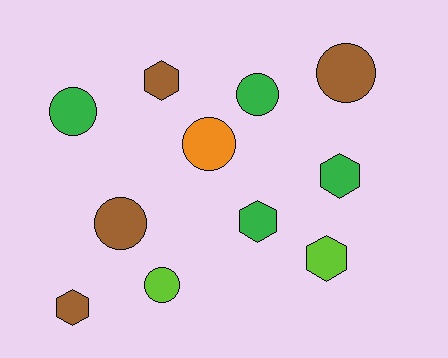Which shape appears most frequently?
Circle, with 6 objects.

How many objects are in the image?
There are 11 objects.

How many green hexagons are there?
There are 2 green hexagons.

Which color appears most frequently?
Green, with 4 objects.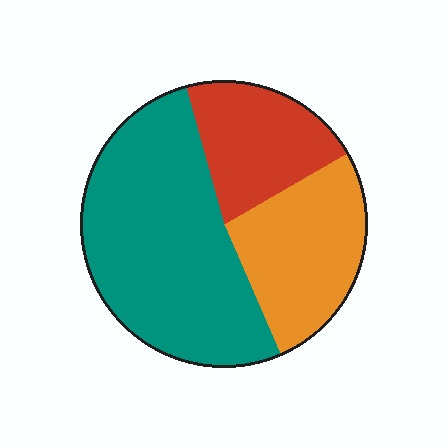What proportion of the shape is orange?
Orange takes up about one quarter (1/4) of the shape.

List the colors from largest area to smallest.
From largest to smallest: teal, orange, red.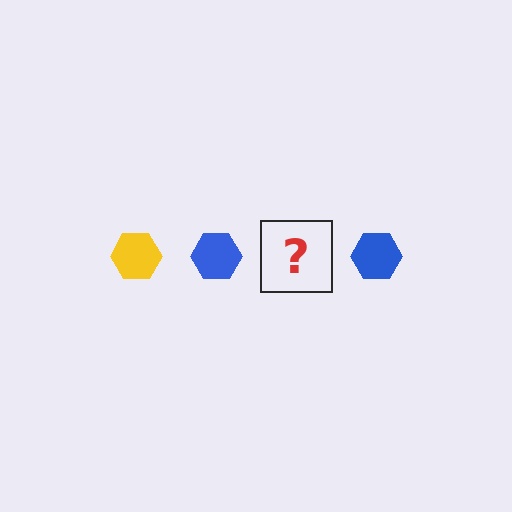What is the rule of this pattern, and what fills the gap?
The rule is that the pattern cycles through yellow, blue hexagons. The gap should be filled with a yellow hexagon.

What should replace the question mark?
The question mark should be replaced with a yellow hexagon.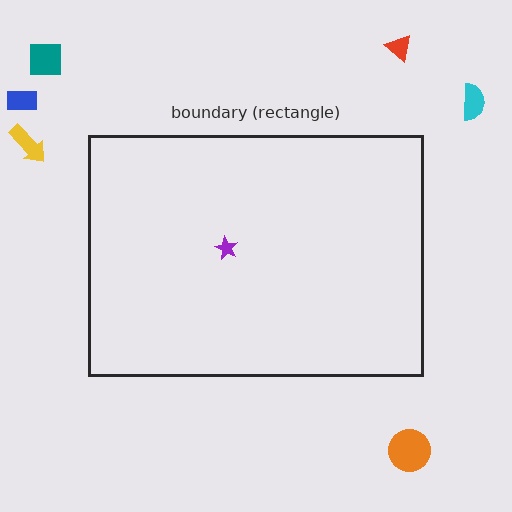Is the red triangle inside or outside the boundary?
Outside.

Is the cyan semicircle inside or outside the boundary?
Outside.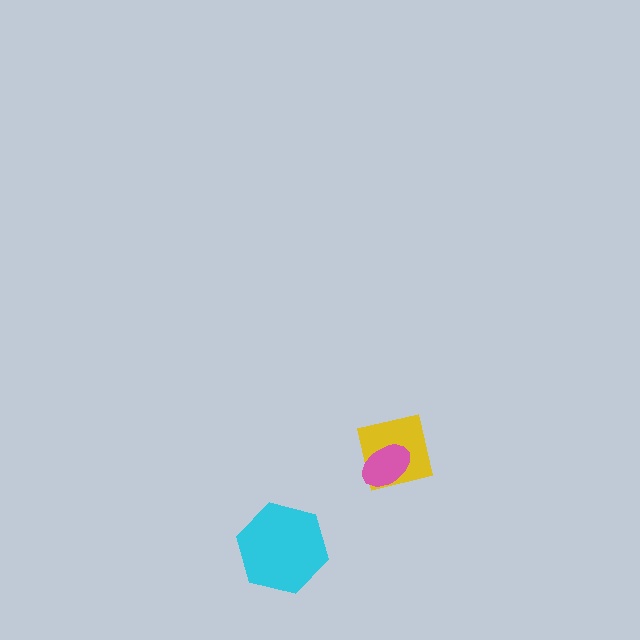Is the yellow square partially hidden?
Yes, it is partially covered by another shape.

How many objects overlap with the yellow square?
1 object overlaps with the yellow square.